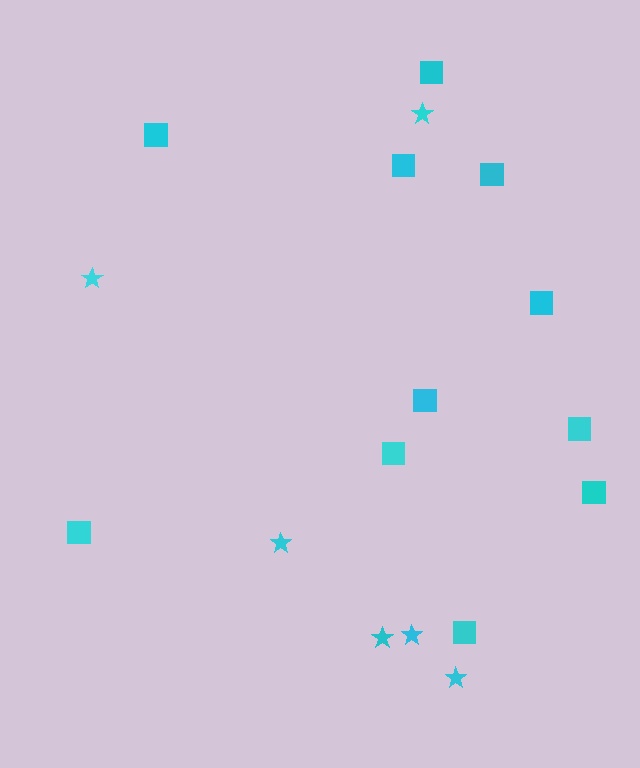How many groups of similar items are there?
There are 2 groups: one group of squares (11) and one group of stars (6).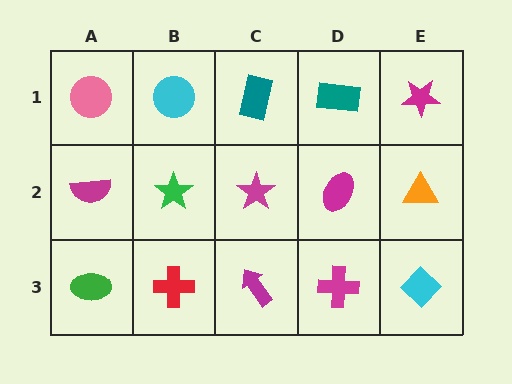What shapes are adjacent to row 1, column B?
A green star (row 2, column B), a pink circle (row 1, column A), a teal rectangle (row 1, column C).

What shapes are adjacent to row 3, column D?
A magenta ellipse (row 2, column D), a magenta arrow (row 3, column C), a cyan diamond (row 3, column E).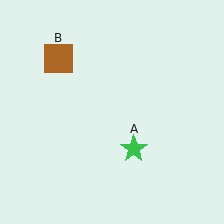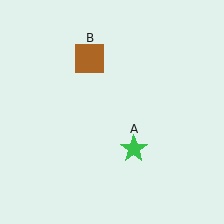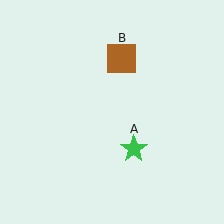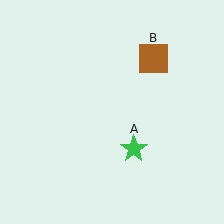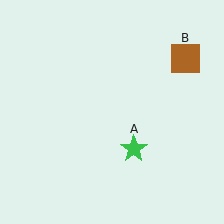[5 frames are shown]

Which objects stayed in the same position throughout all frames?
Green star (object A) remained stationary.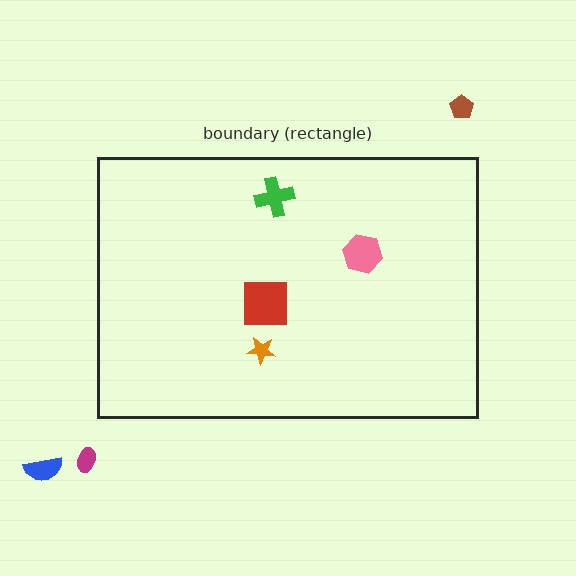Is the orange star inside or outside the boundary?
Inside.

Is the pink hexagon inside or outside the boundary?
Inside.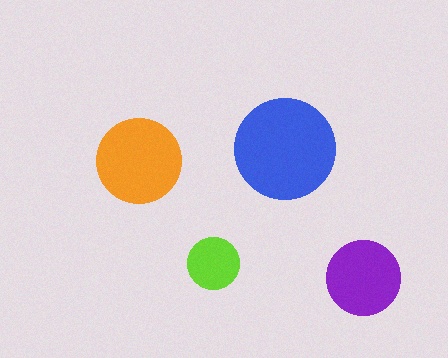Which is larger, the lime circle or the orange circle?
The orange one.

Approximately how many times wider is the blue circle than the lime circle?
About 2 times wider.